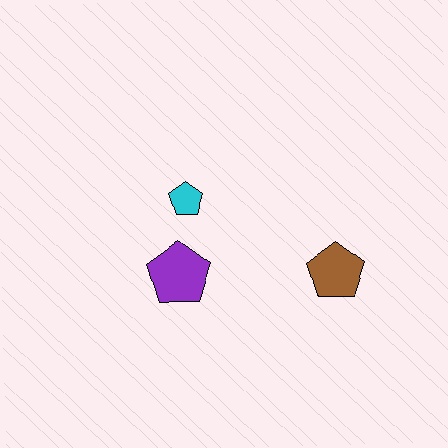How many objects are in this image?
There are 3 objects.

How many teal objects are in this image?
There are no teal objects.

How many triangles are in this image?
There are no triangles.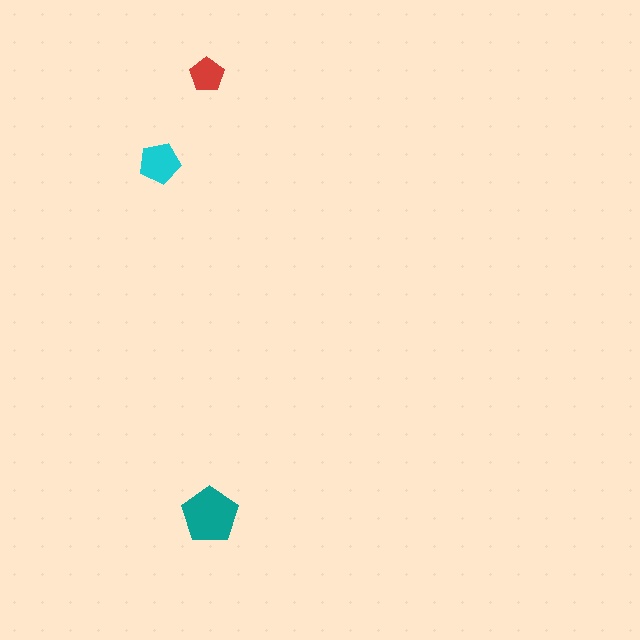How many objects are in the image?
There are 3 objects in the image.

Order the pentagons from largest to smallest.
the teal one, the cyan one, the red one.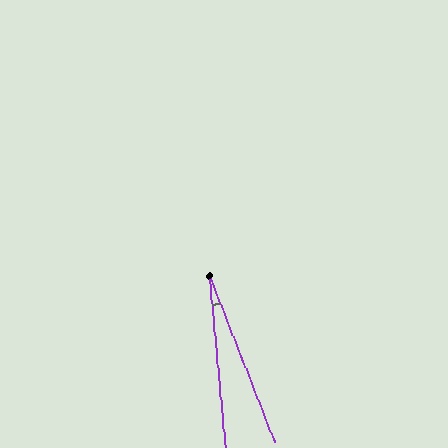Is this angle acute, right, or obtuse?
It is acute.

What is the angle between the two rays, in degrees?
Approximately 16 degrees.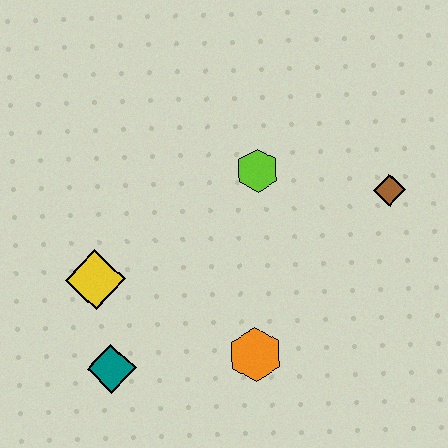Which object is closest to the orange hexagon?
The teal diamond is closest to the orange hexagon.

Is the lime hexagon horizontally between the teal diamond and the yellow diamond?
No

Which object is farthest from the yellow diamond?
The brown diamond is farthest from the yellow diamond.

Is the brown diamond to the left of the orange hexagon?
No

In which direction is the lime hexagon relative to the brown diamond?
The lime hexagon is to the left of the brown diamond.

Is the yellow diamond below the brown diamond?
Yes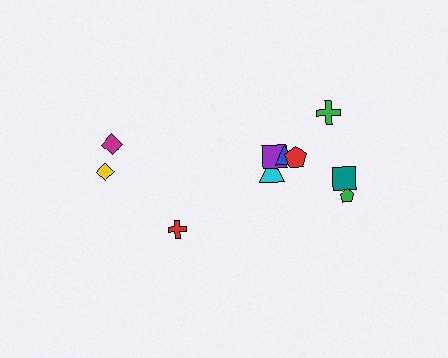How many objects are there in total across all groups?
There are 10 objects.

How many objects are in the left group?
There are 3 objects.